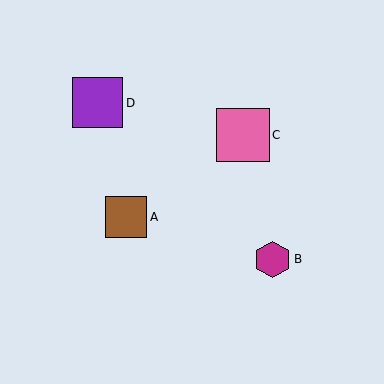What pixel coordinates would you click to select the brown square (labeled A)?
Click at (126, 217) to select the brown square A.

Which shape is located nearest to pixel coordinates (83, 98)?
The purple square (labeled D) at (98, 103) is nearest to that location.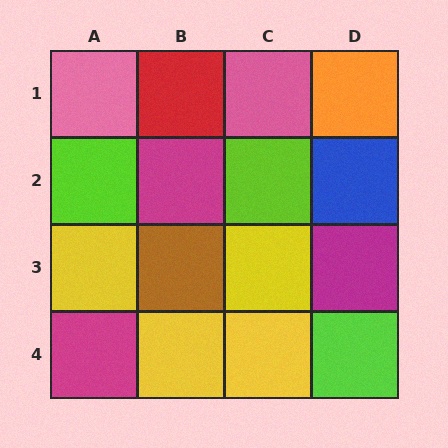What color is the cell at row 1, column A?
Pink.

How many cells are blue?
1 cell is blue.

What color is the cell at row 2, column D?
Blue.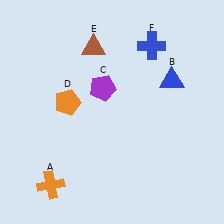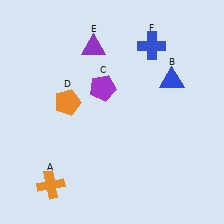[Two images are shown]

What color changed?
The triangle (E) changed from brown in Image 1 to purple in Image 2.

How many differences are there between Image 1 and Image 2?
There is 1 difference between the two images.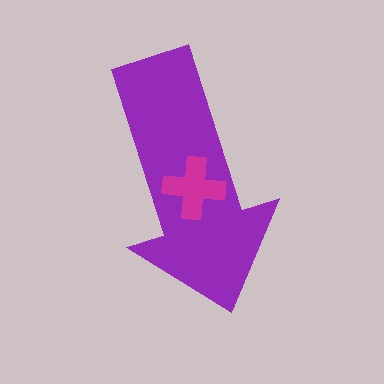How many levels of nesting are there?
2.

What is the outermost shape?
The purple arrow.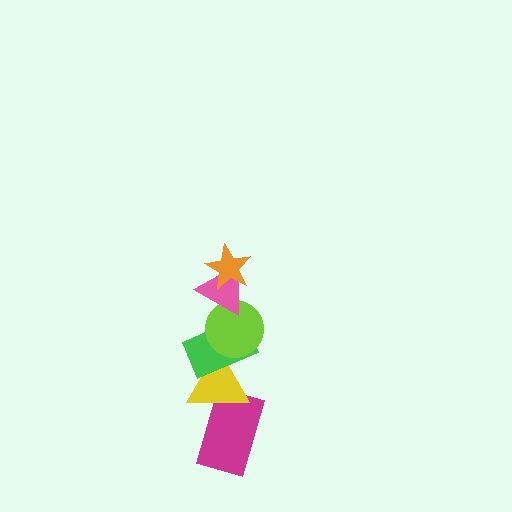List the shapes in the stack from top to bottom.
From top to bottom: the orange star, the pink triangle, the lime circle, the green rectangle, the yellow triangle, the magenta rectangle.